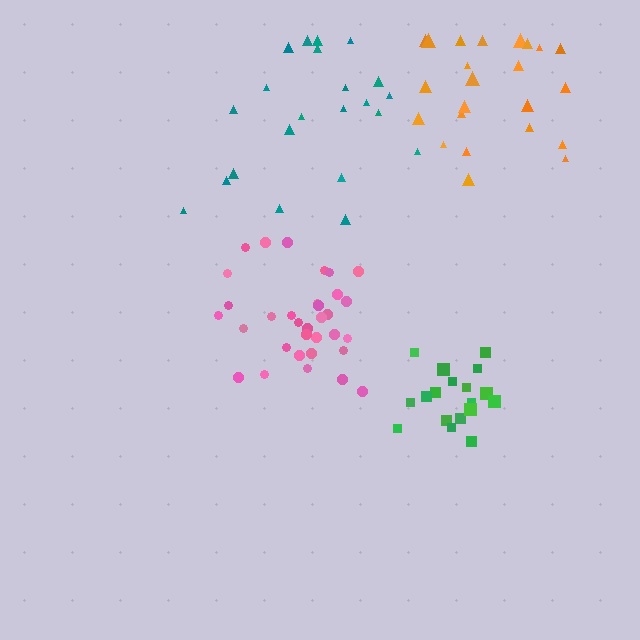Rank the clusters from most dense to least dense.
pink, green, teal, orange.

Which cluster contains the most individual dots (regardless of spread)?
Pink (33).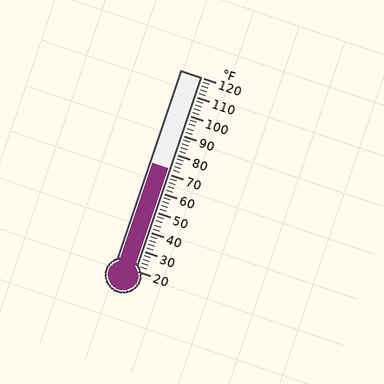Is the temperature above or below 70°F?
The temperature is above 70°F.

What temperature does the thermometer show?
The thermometer shows approximately 72°F.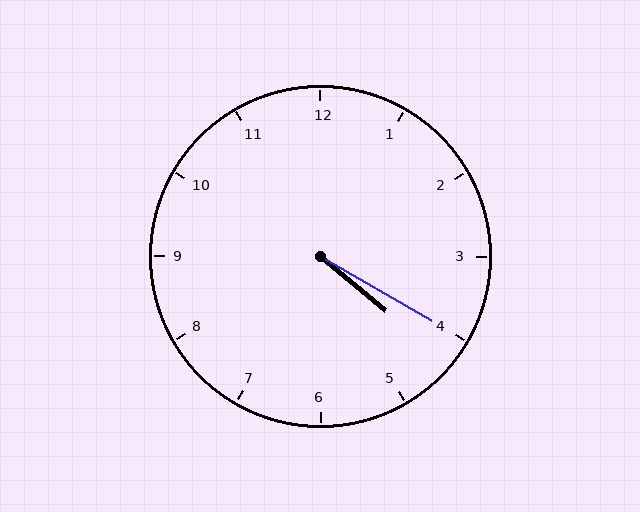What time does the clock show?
4:20.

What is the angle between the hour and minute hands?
Approximately 10 degrees.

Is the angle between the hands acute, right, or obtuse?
It is acute.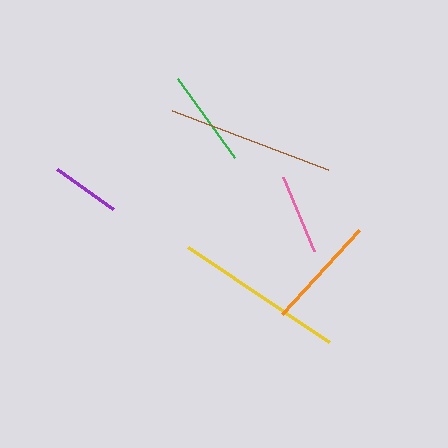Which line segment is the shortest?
The purple line is the shortest at approximately 69 pixels.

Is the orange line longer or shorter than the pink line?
The orange line is longer than the pink line.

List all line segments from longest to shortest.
From longest to shortest: yellow, brown, orange, green, pink, purple.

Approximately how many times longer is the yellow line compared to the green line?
The yellow line is approximately 1.8 times the length of the green line.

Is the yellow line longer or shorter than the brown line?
The yellow line is longer than the brown line.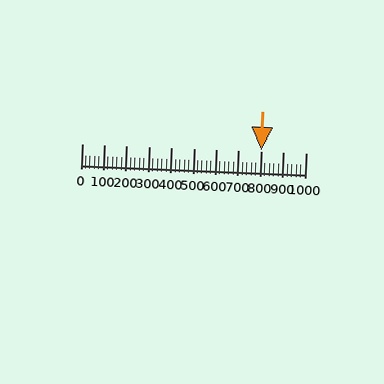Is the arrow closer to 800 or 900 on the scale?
The arrow is closer to 800.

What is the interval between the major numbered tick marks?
The major tick marks are spaced 100 units apart.